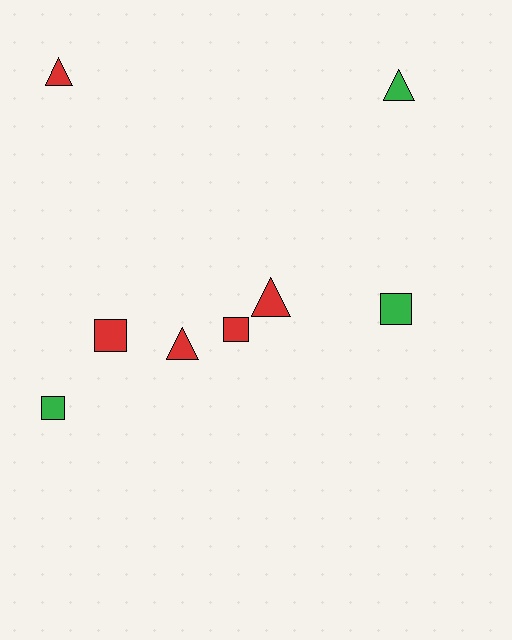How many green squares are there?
There are 2 green squares.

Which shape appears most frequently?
Triangle, with 4 objects.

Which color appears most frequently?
Red, with 5 objects.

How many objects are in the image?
There are 8 objects.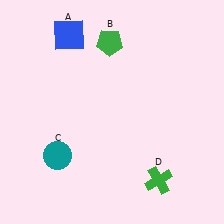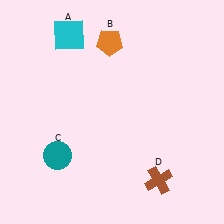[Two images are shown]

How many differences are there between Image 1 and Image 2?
There are 3 differences between the two images.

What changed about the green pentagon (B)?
In Image 1, B is green. In Image 2, it changed to orange.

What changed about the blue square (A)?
In Image 1, A is blue. In Image 2, it changed to cyan.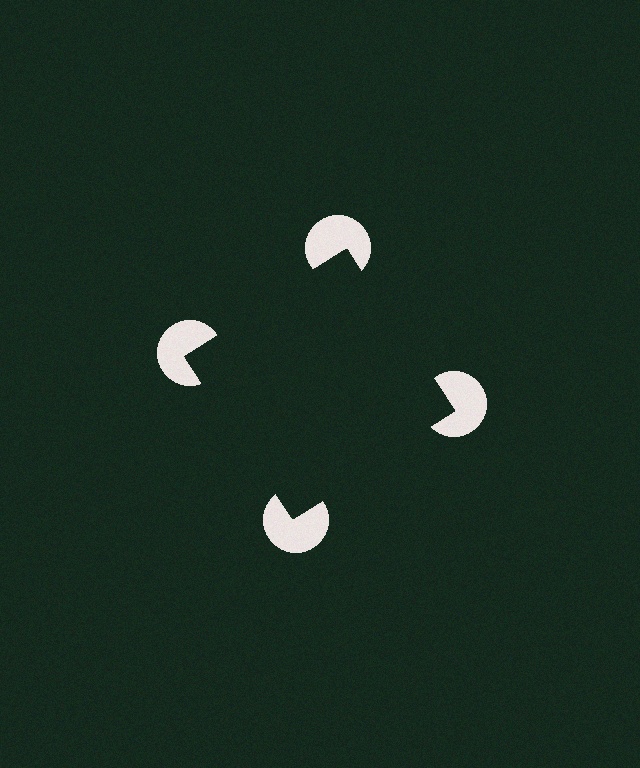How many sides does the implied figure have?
4 sides.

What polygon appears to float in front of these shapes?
An illusory square — its edges are inferred from the aligned wedge cuts in the pac-man discs, not physically drawn.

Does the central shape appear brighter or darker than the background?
It typically appears slightly darker than the background, even though no actual brightness change is drawn.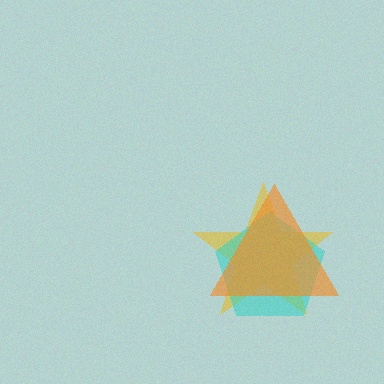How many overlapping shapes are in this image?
There are 3 overlapping shapes in the image.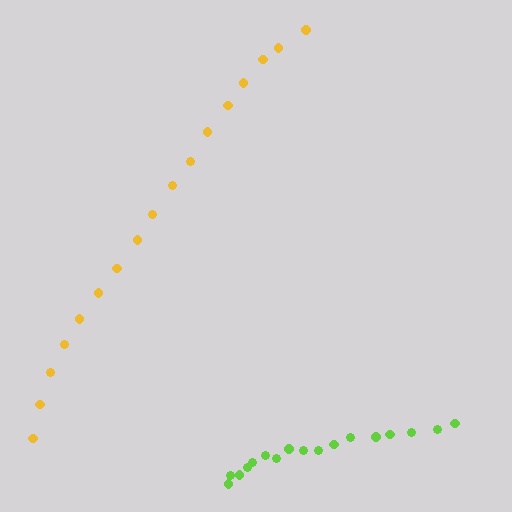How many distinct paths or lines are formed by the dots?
There are 2 distinct paths.